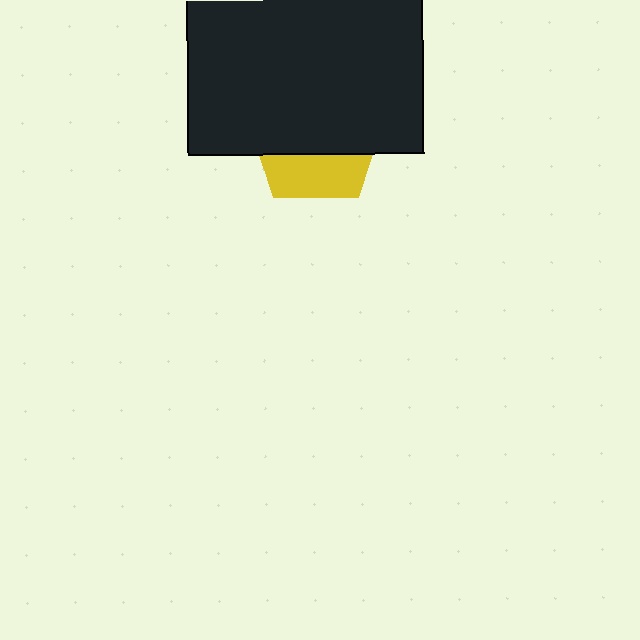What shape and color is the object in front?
The object in front is a black rectangle.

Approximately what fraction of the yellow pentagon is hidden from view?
Roughly 66% of the yellow pentagon is hidden behind the black rectangle.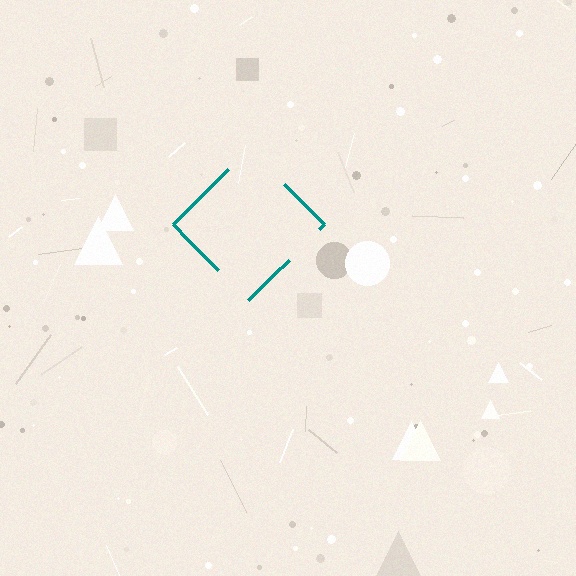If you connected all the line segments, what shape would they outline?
They would outline a diamond.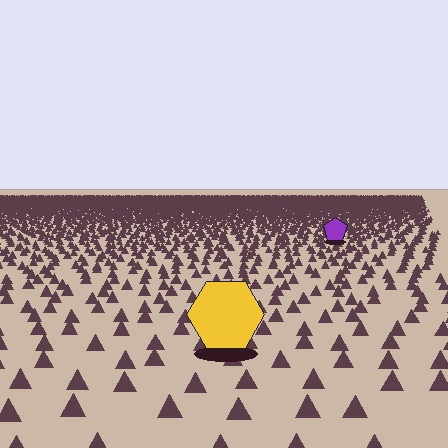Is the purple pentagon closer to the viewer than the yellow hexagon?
No. The yellow hexagon is closer — you can tell from the texture gradient: the ground texture is coarser near it.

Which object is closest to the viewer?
The yellow hexagon is closest. The texture marks near it are larger and more spread out.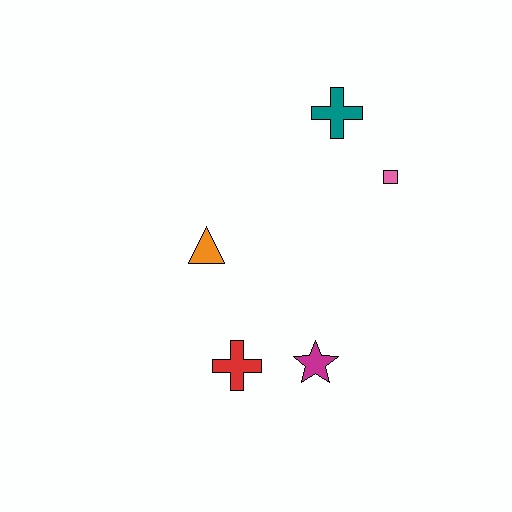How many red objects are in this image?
There is 1 red object.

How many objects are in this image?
There are 5 objects.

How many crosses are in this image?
There are 2 crosses.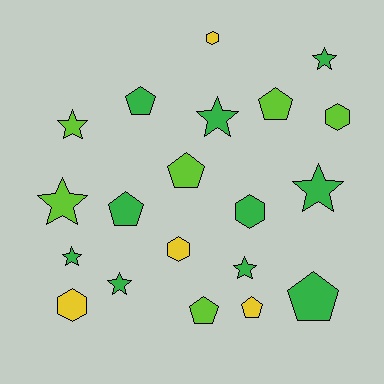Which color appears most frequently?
Green, with 10 objects.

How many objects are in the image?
There are 20 objects.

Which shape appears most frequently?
Star, with 8 objects.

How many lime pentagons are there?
There are 3 lime pentagons.